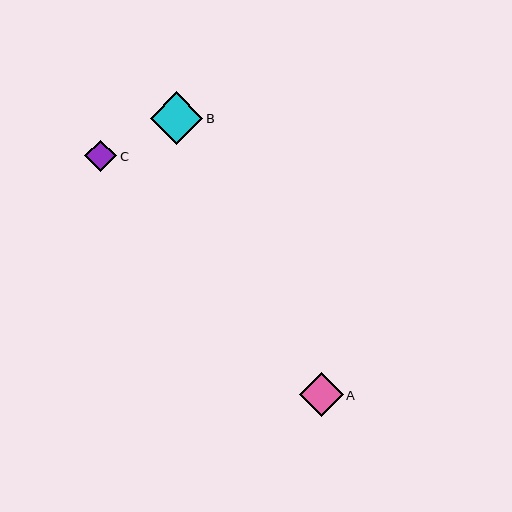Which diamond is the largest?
Diamond B is the largest with a size of approximately 52 pixels.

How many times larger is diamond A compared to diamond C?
Diamond A is approximately 1.4 times the size of diamond C.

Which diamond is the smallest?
Diamond C is the smallest with a size of approximately 32 pixels.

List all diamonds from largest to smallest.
From largest to smallest: B, A, C.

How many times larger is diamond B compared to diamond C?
Diamond B is approximately 1.7 times the size of diamond C.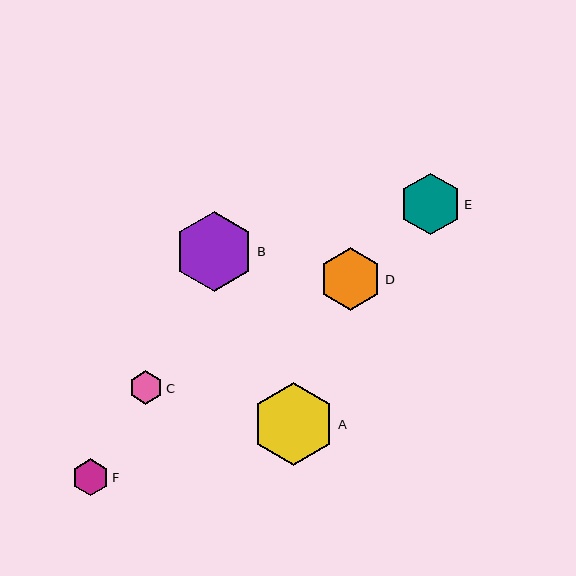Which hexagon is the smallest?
Hexagon C is the smallest with a size of approximately 34 pixels.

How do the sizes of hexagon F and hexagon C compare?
Hexagon F and hexagon C are approximately the same size.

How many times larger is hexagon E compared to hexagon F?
Hexagon E is approximately 1.7 times the size of hexagon F.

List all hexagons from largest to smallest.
From largest to smallest: A, B, D, E, F, C.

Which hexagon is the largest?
Hexagon A is the largest with a size of approximately 83 pixels.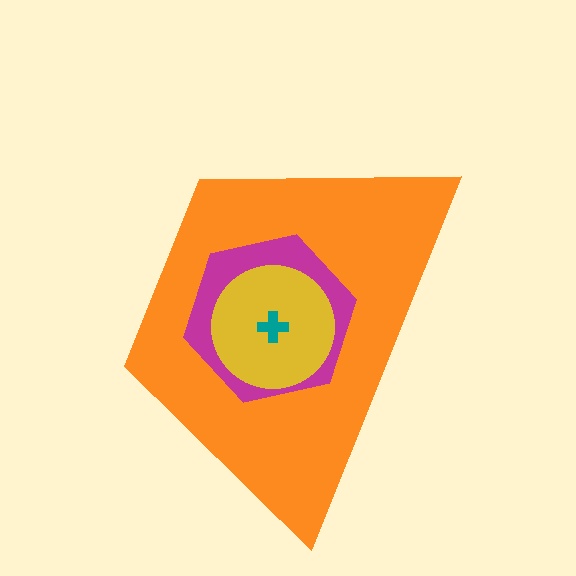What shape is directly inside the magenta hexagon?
The yellow circle.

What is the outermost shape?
The orange trapezoid.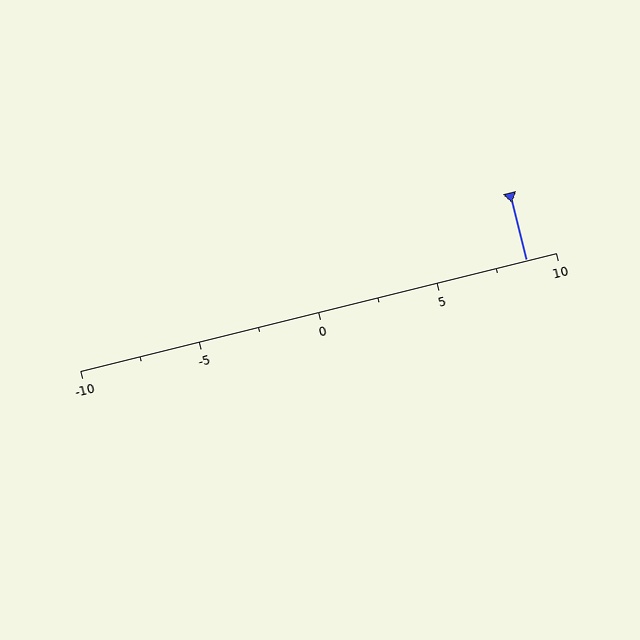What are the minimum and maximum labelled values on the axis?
The axis runs from -10 to 10.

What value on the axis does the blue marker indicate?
The marker indicates approximately 8.8.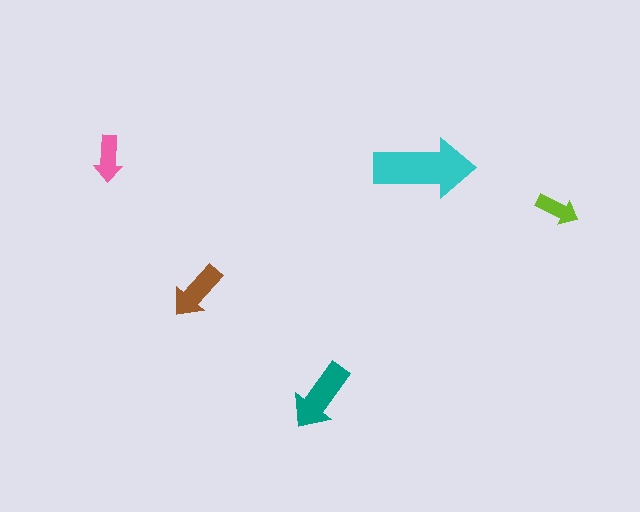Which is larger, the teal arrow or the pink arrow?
The teal one.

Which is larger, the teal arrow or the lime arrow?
The teal one.